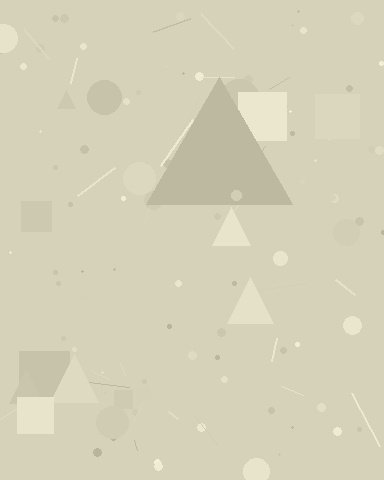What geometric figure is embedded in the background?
A triangle is embedded in the background.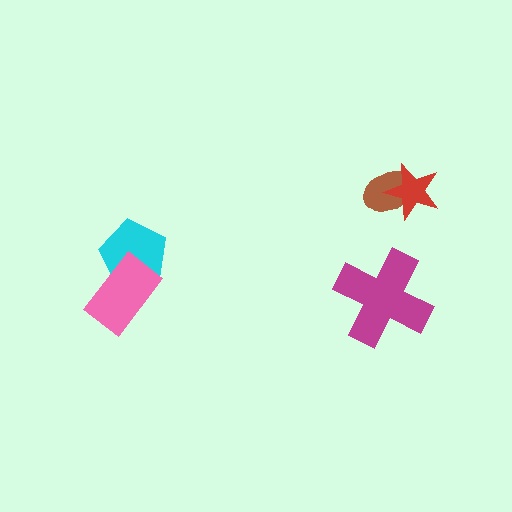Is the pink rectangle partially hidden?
No, no other shape covers it.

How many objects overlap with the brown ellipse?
1 object overlaps with the brown ellipse.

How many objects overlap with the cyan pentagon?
1 object overlaps with the cyan pentagon.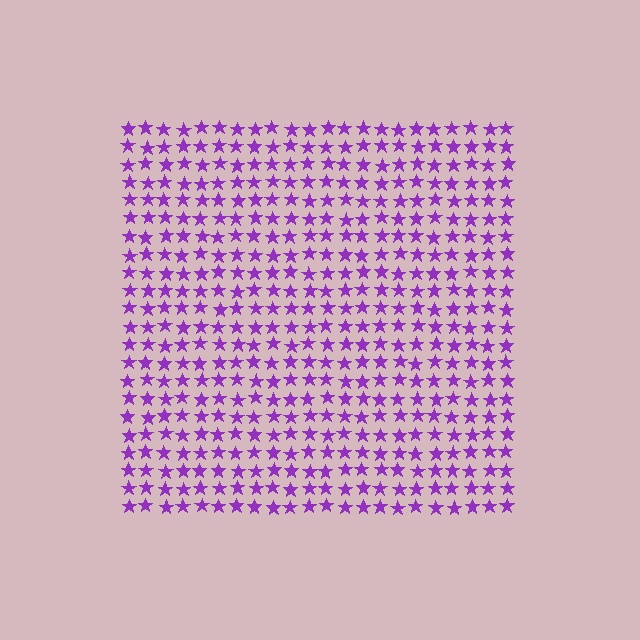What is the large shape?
The large shape is a square.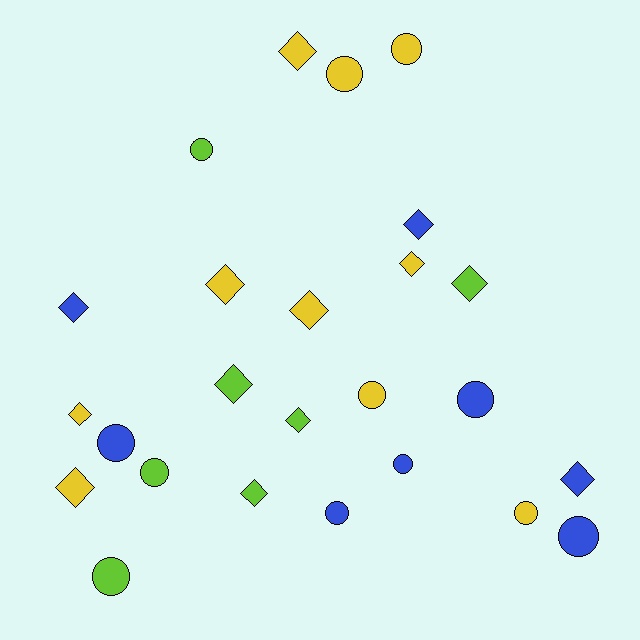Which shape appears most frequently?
Diamond, with 13 objects.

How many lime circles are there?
There are 3 lime circles.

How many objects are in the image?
There are 25 objects.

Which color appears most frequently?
Yellow, with 10 objects.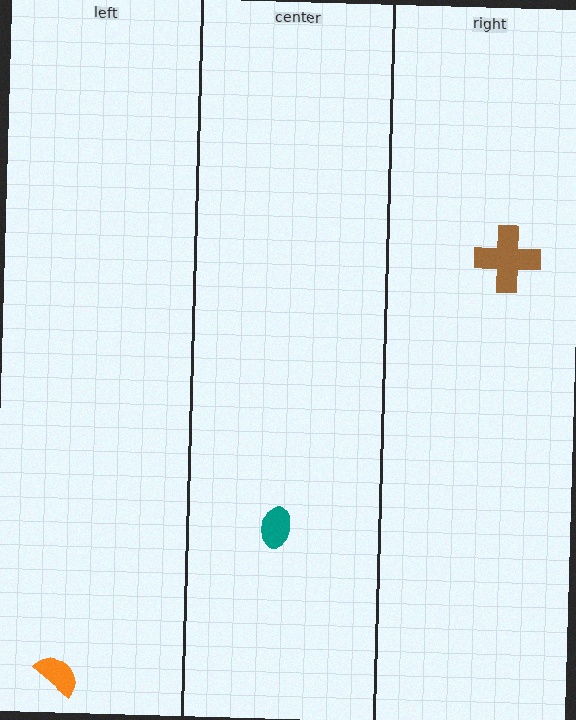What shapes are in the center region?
The teal ellipse.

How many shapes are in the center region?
1.